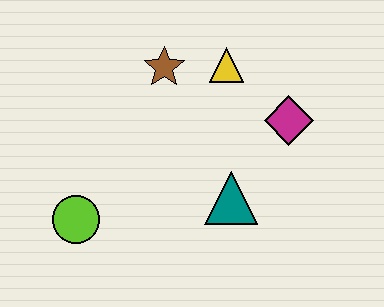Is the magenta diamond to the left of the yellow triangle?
No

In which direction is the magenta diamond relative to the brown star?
The magenta diamond is to the right of the brown star.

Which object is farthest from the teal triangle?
The lime circle is farthest from the teal triangle.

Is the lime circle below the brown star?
Yes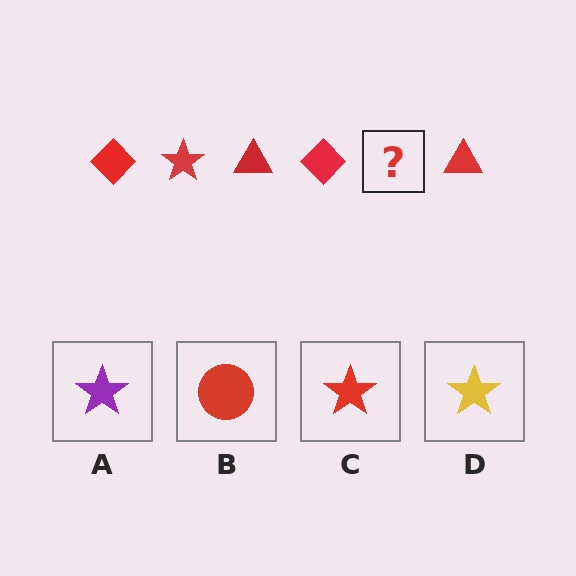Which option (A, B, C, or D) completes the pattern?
C.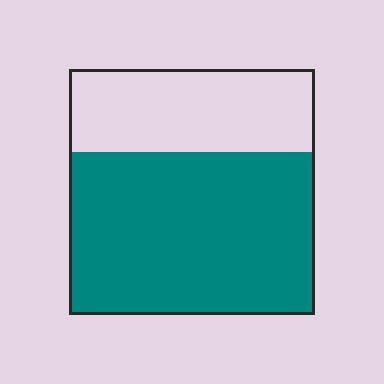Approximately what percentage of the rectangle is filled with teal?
Approximately 65%.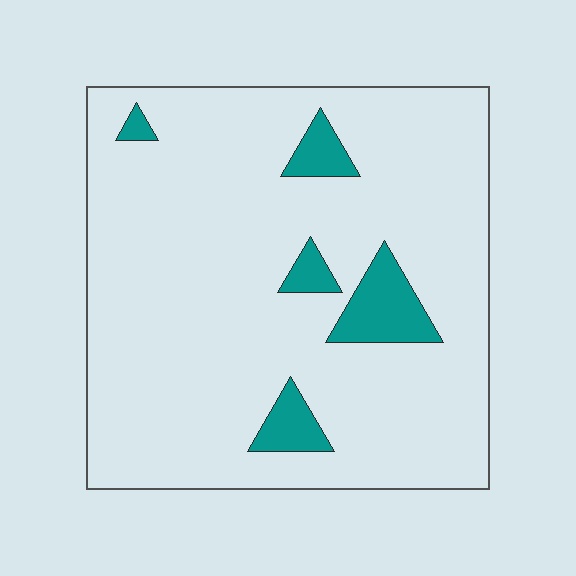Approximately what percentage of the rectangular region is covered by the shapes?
Approximately 10%.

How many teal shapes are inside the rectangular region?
5.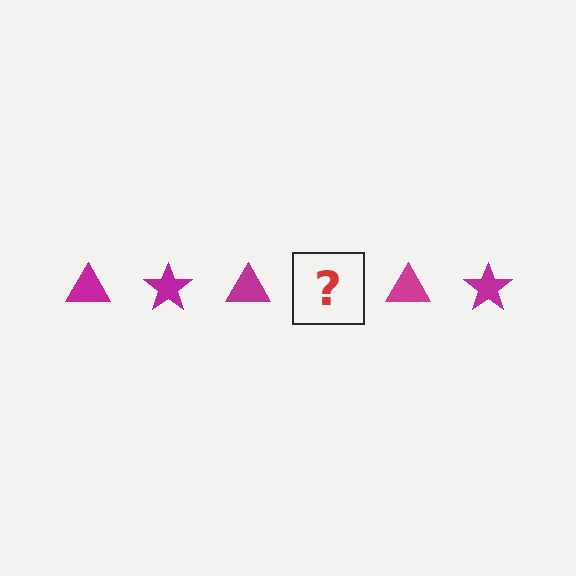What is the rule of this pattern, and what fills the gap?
The rule is that the pattern cycles through triangle, star shapes in magenta. The gap should be filled with a magenta star.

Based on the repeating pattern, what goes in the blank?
The blank should be a magenta star.